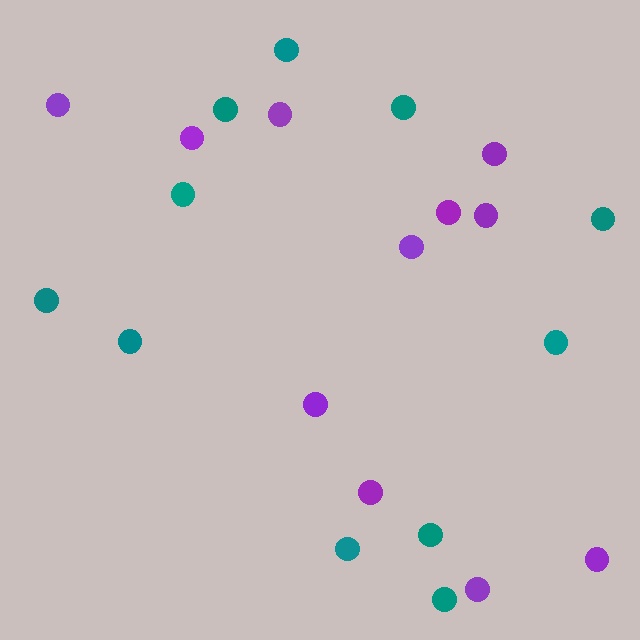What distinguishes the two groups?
There are 2 groups: one group of teal circles (11) and one group of purple circles (11).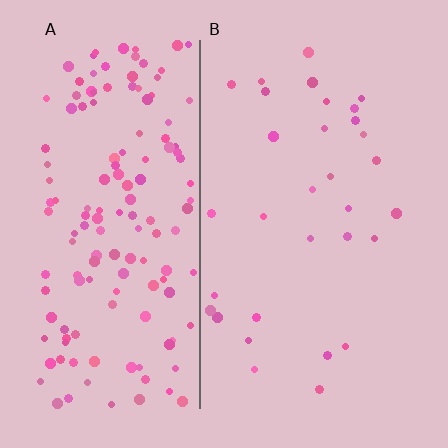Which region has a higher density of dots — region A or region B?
A (the left).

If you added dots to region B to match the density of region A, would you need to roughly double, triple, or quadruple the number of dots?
Approximately quadruple.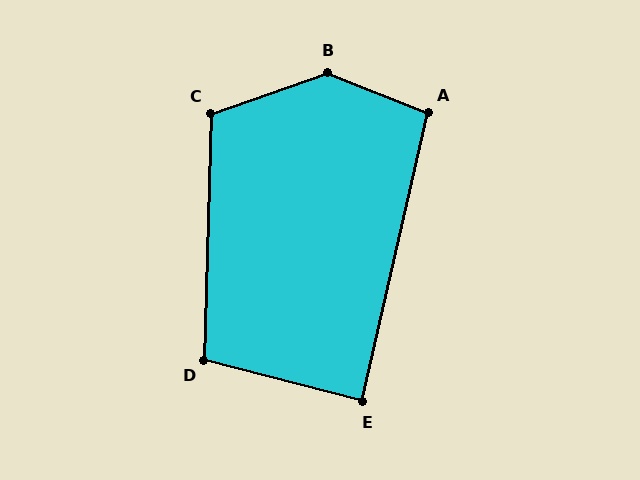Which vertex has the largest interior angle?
B, at approximately 139 degrees.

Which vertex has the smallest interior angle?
E, at approximately 88 degrees.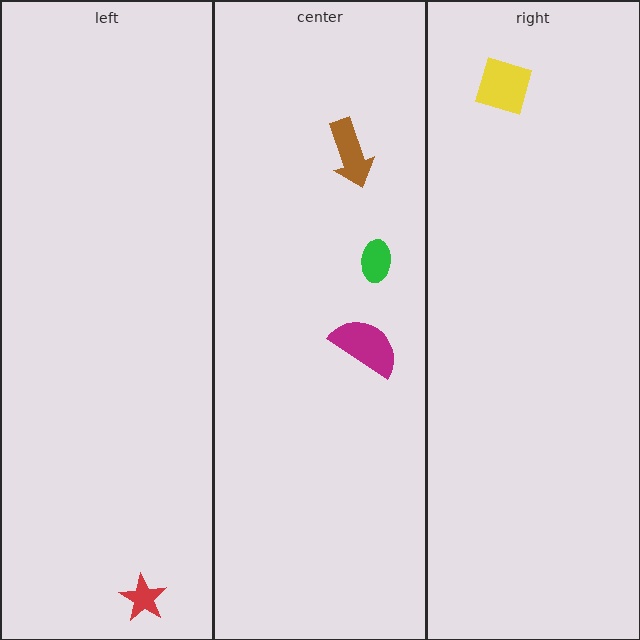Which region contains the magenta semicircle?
The center region.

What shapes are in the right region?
The yellow square.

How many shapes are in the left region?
1.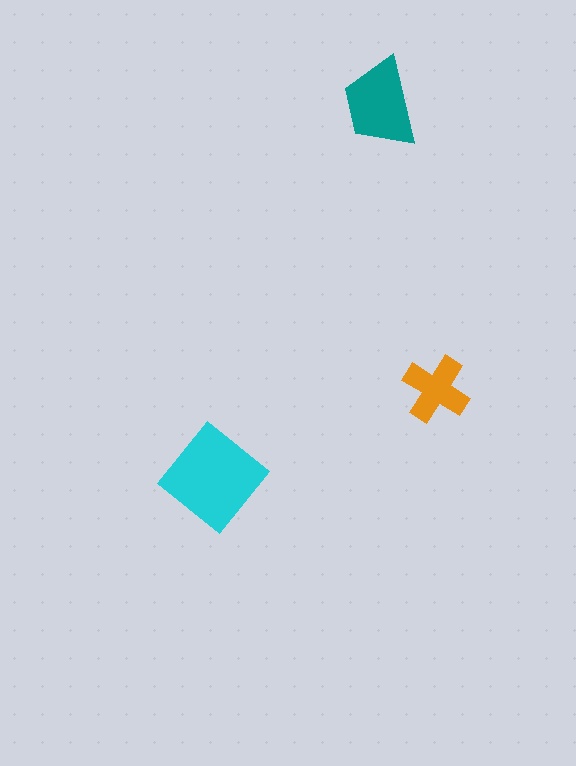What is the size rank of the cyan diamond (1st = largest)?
1st.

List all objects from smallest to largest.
The orange cross, the teal trapezoid, the cyan diamond.